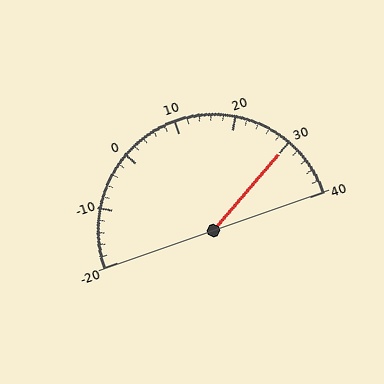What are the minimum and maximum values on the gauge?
The gauge ranges from -20 to 40.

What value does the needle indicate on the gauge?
The needle indicates approximately 30.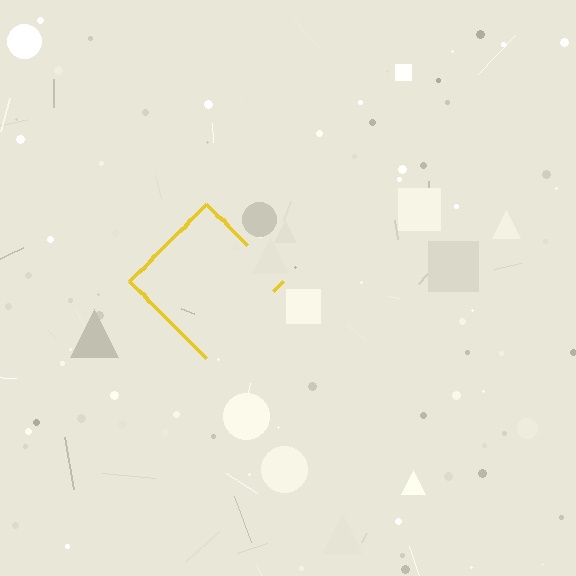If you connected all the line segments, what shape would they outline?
They would outline a diamond.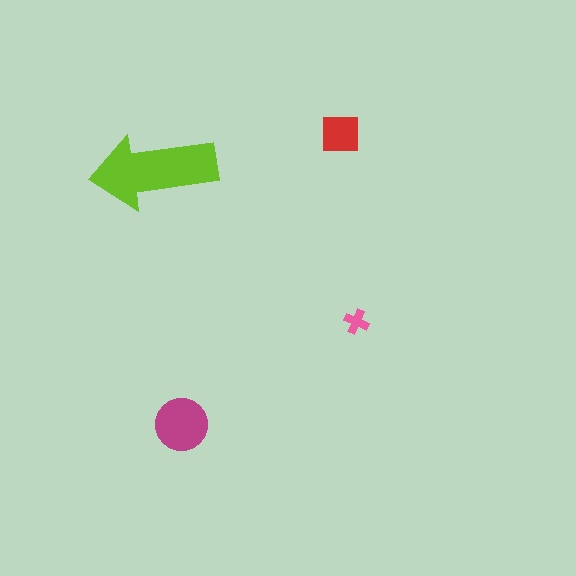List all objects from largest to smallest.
The lime arrow, the magenta circle, the red square, the pink cross.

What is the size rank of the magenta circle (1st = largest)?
2nd.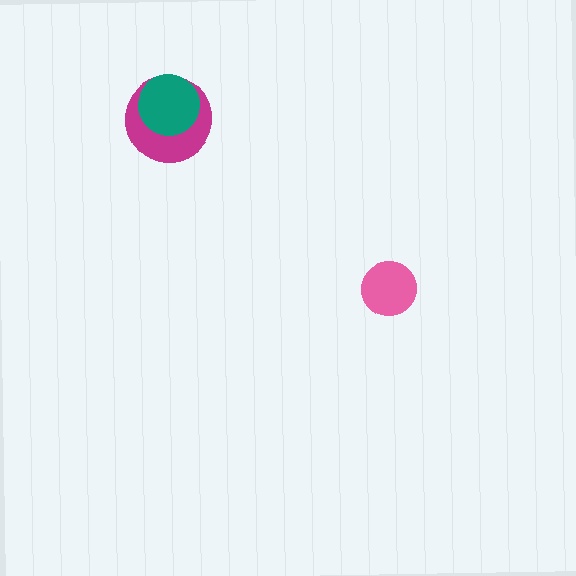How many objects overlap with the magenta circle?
1 object overlaps with the magenta circle.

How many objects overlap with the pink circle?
0 objects overlap with the pink circle.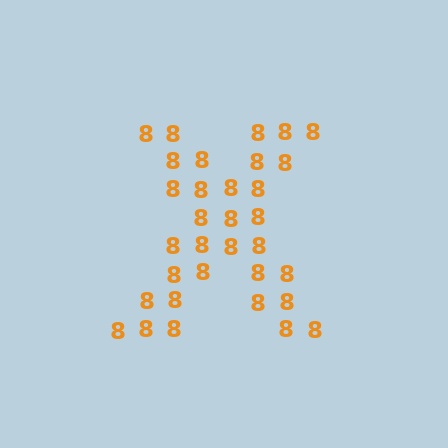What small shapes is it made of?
It is made of small digit 8's.